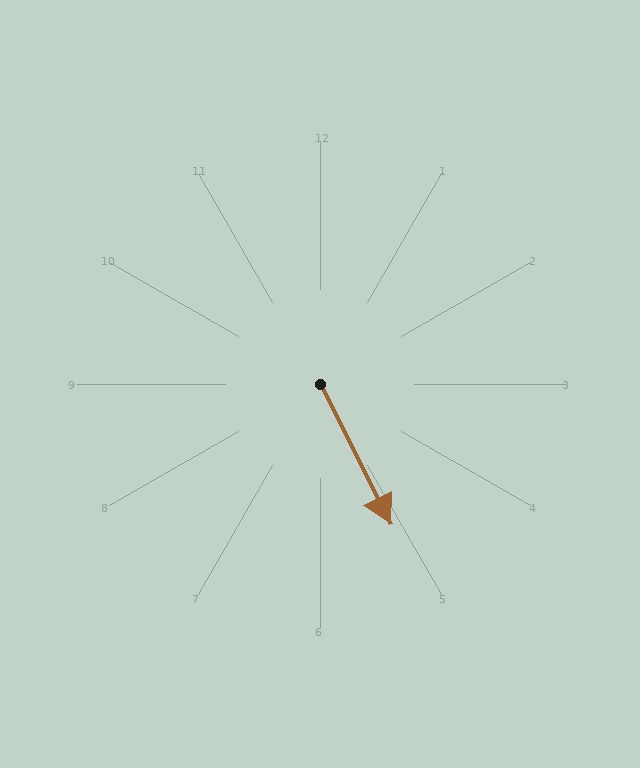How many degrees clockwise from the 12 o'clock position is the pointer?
Approximately 153 degrees.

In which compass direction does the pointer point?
Southeast.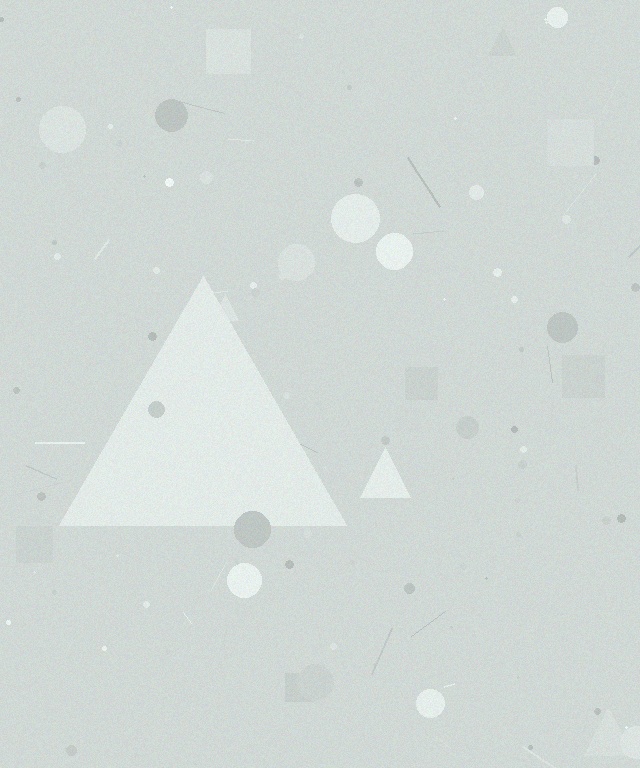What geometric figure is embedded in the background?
A triangle is embedded in the background.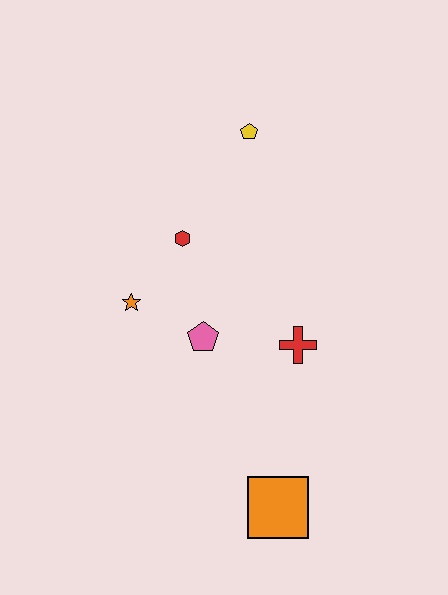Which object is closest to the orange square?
The red cross is closest to the orange square.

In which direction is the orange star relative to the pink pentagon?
The orange star is to the left of the pink pentagon.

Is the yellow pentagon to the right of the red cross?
No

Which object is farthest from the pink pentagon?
The yellow pentagon is farthest from the pink pentagon.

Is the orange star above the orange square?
Yes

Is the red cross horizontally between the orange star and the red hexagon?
No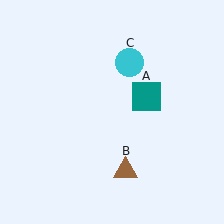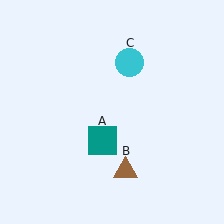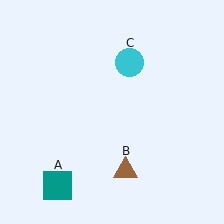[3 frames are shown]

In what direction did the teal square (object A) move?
The teal square (object A) moved down and to the left.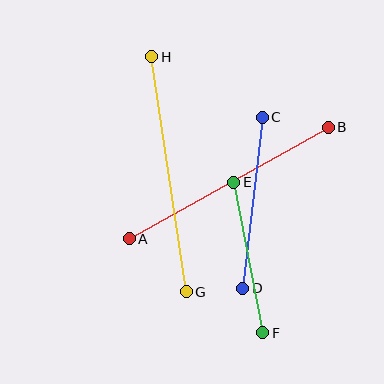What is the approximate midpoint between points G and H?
The midpoint is at approximately (169, 174) pixels.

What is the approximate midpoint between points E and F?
The midpoint is at approximately (248, 257) pixels.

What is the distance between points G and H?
The distance is approximately 237 pixels.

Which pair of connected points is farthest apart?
Points G and H are farthest apart.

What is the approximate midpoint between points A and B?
The midpoint is at approximately (229, 183) pixels.